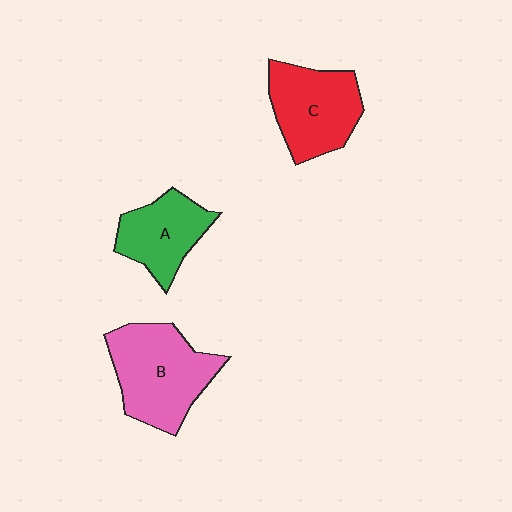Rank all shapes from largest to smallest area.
From largest to smallest: B (pink), C (red), A (green).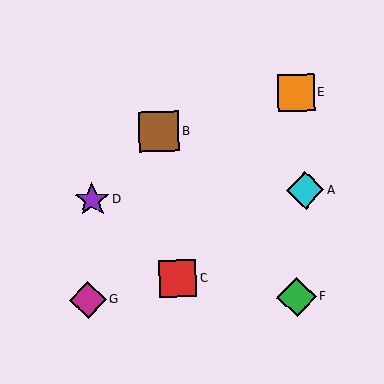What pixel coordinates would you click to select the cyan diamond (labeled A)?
Click at (305, 190) to select the cyan diamond A.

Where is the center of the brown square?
The center of the brown square is at (159, 131).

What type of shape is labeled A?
Shape A is a cyan diamond.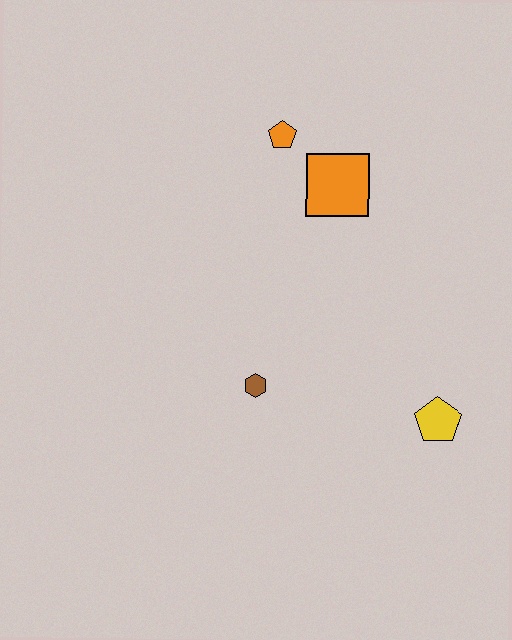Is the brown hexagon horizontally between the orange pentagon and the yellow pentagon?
No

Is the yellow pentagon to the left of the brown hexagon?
No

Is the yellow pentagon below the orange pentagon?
Yes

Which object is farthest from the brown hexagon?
The orange pentagon is farthest from the brown hexagon.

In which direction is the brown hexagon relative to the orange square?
The brown hexagon is below the orange square.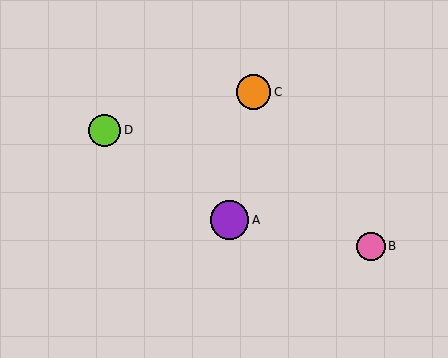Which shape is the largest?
The purple circle (labeled A) is the largest.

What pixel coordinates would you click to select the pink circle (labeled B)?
Click at (371, 246) to select the pink circle B.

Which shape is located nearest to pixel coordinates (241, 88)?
The orange circle (labeled C) at (254, 92) is nearest to that location.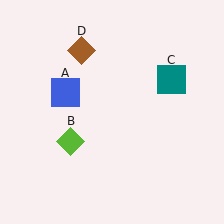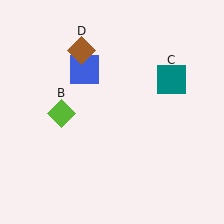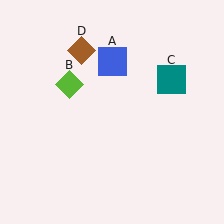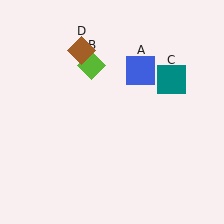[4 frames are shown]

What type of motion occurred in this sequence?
The blue square (object A), lime diamond (object B) rotated clockwise around the center of the scene.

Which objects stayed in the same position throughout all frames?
Teal square (object C) and brown diamond (object D) remained stationary.